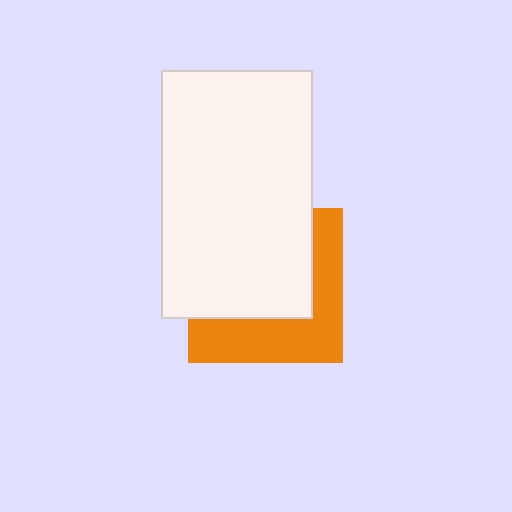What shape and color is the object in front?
The object in front is a white rectangle.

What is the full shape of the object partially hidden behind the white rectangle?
The partially hidden object is an orange square.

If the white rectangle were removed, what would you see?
You would see the complete orange square.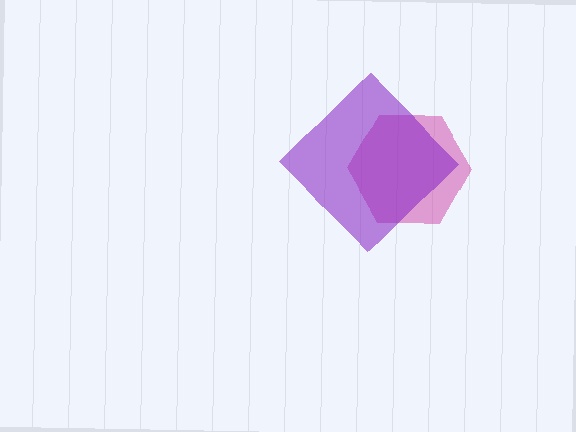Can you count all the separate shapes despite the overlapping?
Yes, there are 2 separate shapes.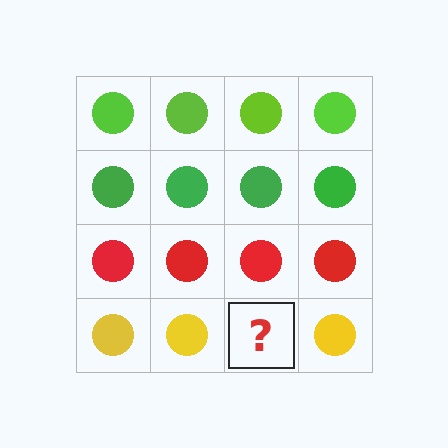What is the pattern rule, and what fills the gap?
The rule is that each row has a consistent color. The gap should be filled with a yellow circle.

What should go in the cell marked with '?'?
The missing cell should contain a yellow circle.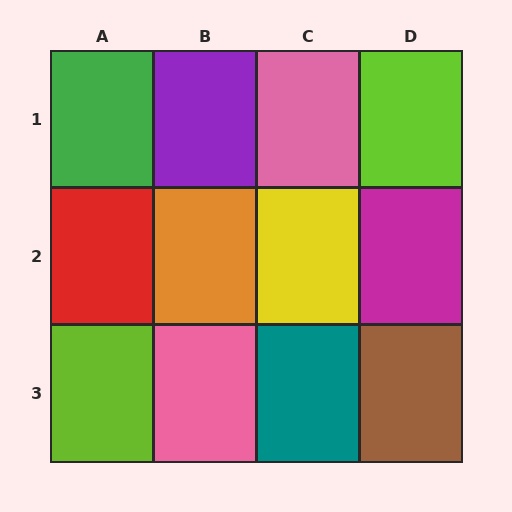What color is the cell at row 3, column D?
Brown.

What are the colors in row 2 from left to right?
Red, orange, yellow, magenta.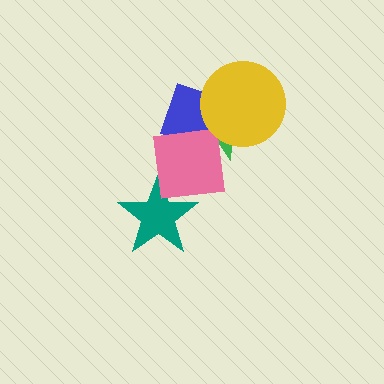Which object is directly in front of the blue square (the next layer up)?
The pink square is directly in front of the blue square.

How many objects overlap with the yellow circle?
2 objects overlap with the yellow circle.